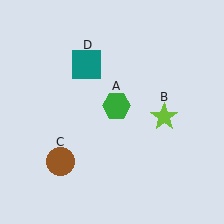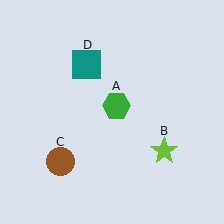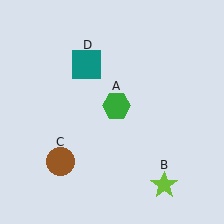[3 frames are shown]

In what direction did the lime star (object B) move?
The lime star (object B) moved down.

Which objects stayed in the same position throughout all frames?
Green hexagon (object A) and brown circle (object C) and teal square (object D) remained stationary.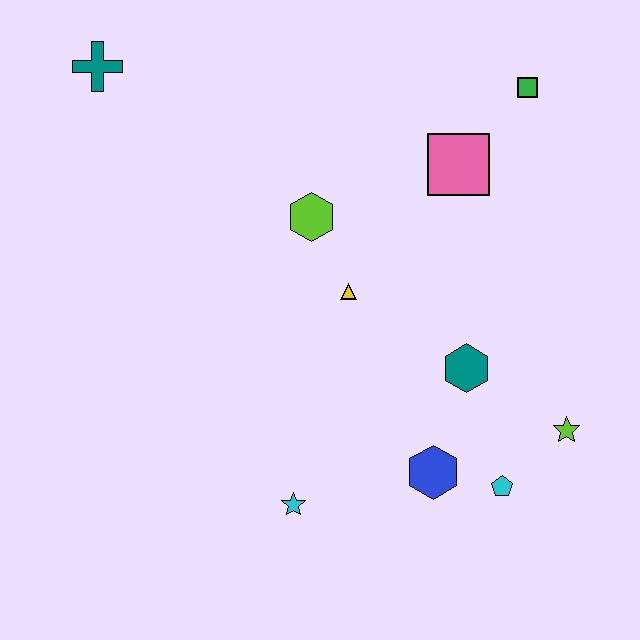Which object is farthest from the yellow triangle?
The teal cross is farthest from the yellow triangle.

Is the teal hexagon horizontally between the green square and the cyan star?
Yes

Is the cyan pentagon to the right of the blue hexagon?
Yes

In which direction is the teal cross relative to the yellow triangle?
The teal cross is to the left of the yellow triangle.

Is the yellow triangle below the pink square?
Yes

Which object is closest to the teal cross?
The lime hexagon is closest to the teal cross.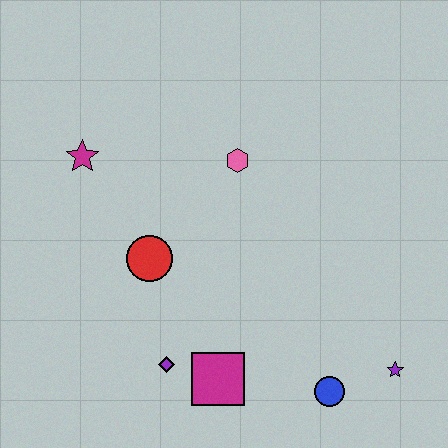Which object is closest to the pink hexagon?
The red circle is closest to the pink hexagon.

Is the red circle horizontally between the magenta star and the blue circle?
Yes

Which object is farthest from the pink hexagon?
The purple star is farthest from the pink hexagon.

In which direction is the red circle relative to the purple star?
The red circle is to the left of the purple star.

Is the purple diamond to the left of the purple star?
Yes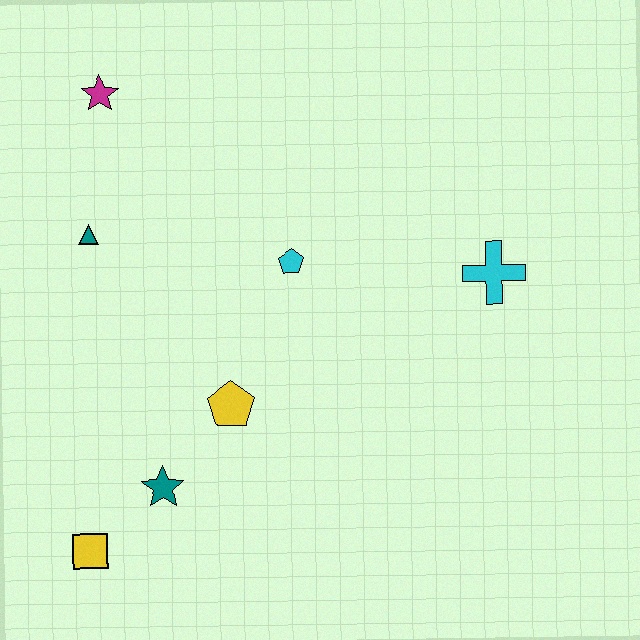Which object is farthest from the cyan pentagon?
The yellow square is farthest from the cyan pentagon.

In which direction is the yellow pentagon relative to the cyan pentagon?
The yellow pentagon is below the cyan pentagon.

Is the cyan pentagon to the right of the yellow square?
Yes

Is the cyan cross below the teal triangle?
Yes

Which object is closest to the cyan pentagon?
The yellow pentagon is closest to the cyan pentagon.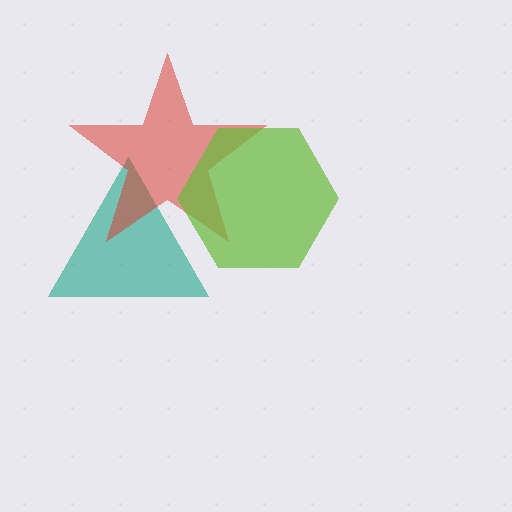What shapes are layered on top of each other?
The layered shapes are: a teal triangle, a red star, a lime hexagon.